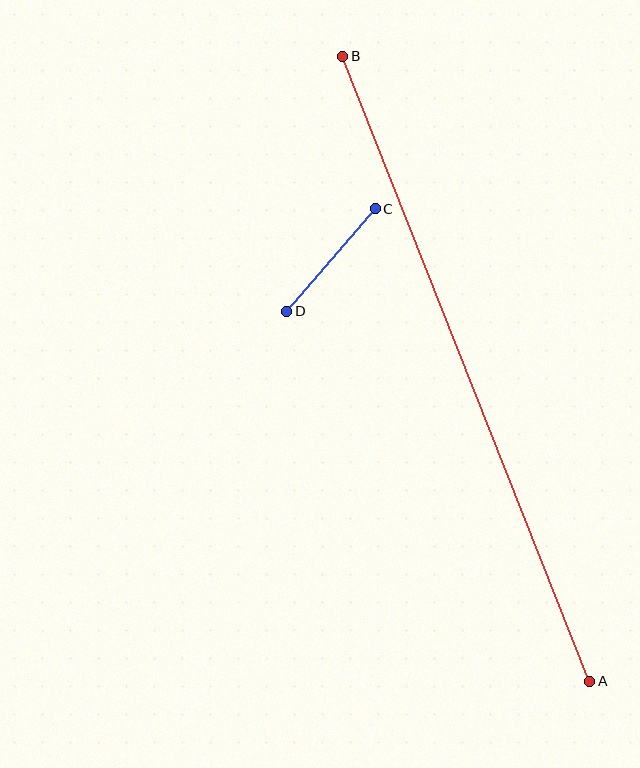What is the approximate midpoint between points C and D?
The midpoint is at approximately (331, 260) pixels.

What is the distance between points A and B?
The distance is approximately 672 pixels.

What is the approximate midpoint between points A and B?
The midpoint is at approximately (466, 369) pixels.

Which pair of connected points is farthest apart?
Points A and B are farthest apart.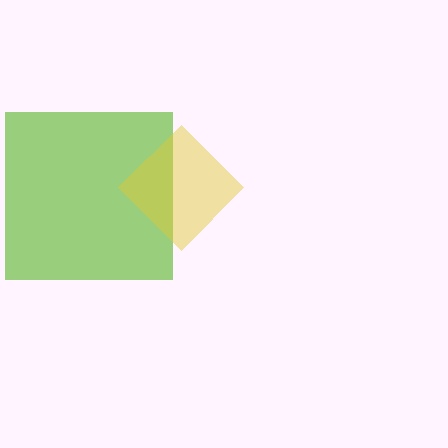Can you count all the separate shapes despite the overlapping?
Yes, there are 2 separate shapes.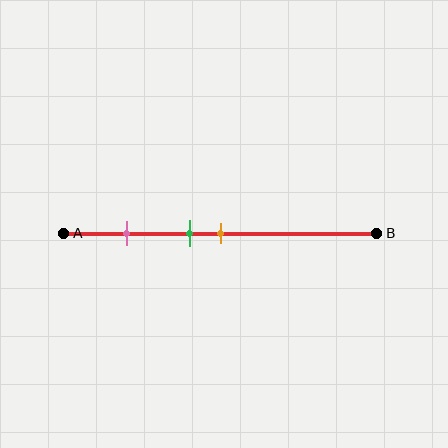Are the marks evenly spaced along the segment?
No, the marks are not evenly spaced.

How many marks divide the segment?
There are 3 marks dividing the segment.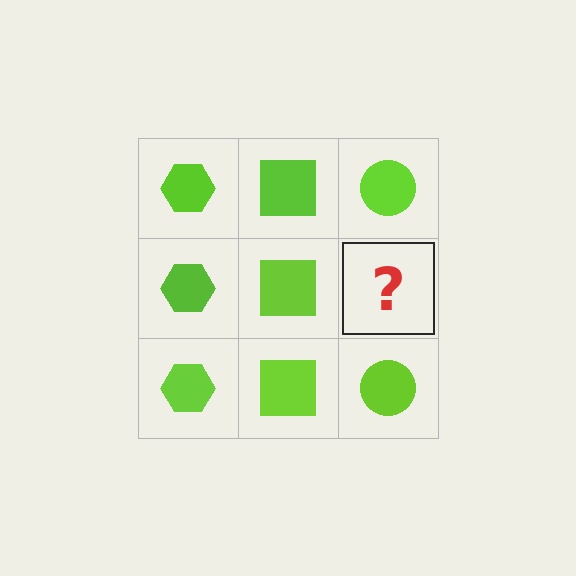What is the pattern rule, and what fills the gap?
The rule is that each column has a consistent shape. The gap should be filled with a lime circle.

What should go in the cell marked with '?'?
The missing cell should contain a lime circle.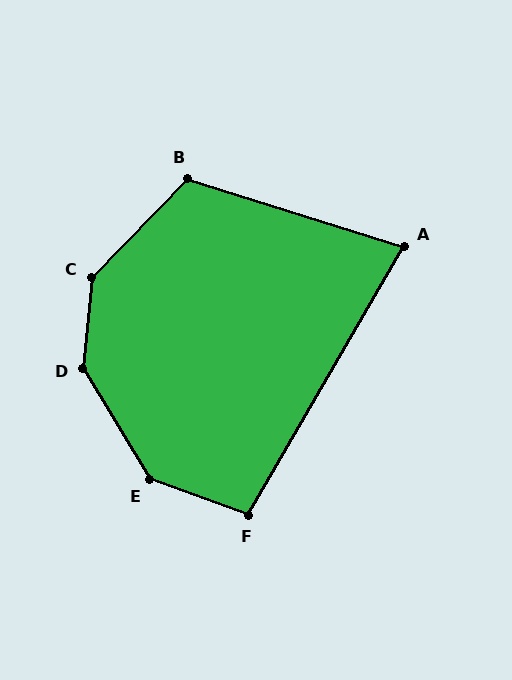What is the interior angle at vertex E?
Approximately 141 degrees (obtuse).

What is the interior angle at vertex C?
Approximately 142 degrees (obtuse).